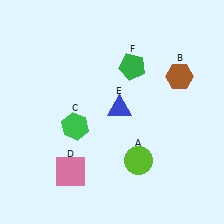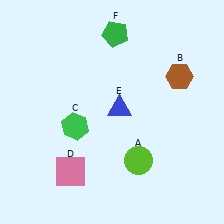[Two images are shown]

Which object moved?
The green pentagon (F) moved up.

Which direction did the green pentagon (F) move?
The green pentagon (F) moved up.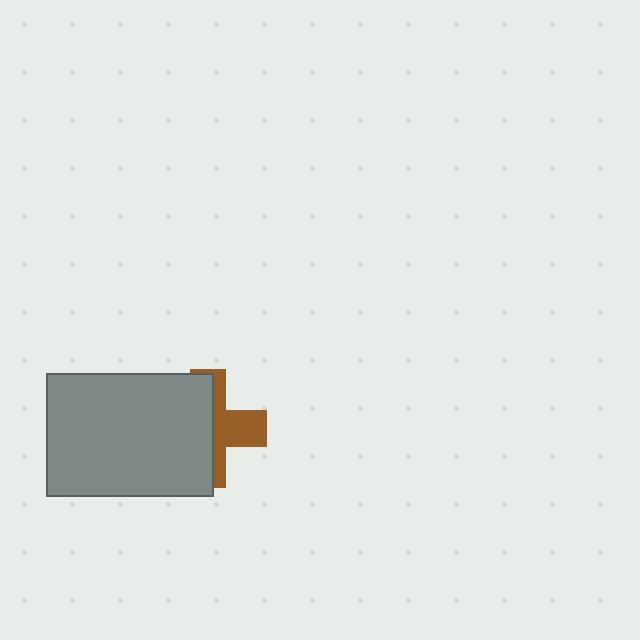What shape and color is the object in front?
The object in front is a gray rectangle.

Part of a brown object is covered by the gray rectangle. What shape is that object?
It is a cross.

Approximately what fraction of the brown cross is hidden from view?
Roughly 58% of the brown cross is hidden behind the gray rectangle.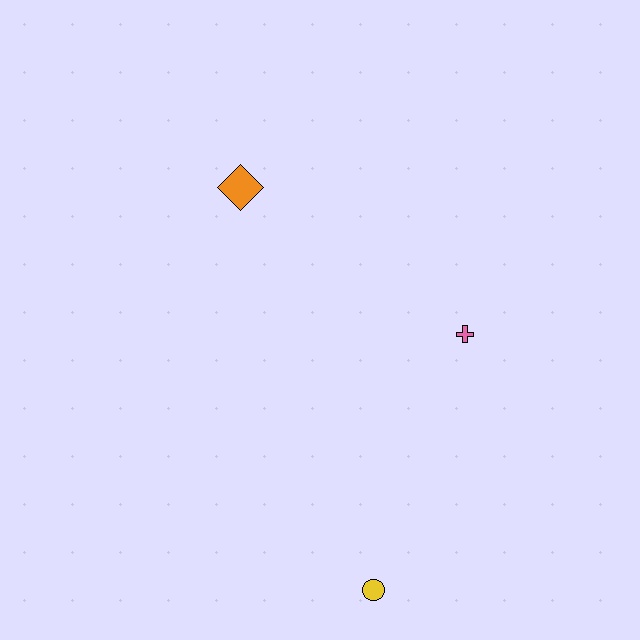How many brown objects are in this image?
There are no brown objects.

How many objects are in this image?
There are 3 objects.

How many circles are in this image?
There is 1 circle.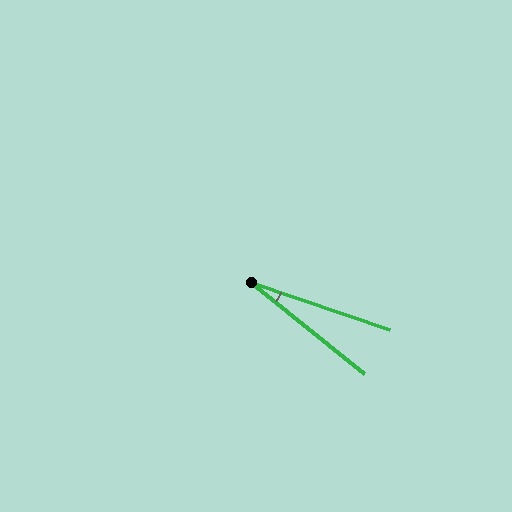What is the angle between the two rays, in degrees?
Approximately 20 degrees.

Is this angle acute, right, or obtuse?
It is acute.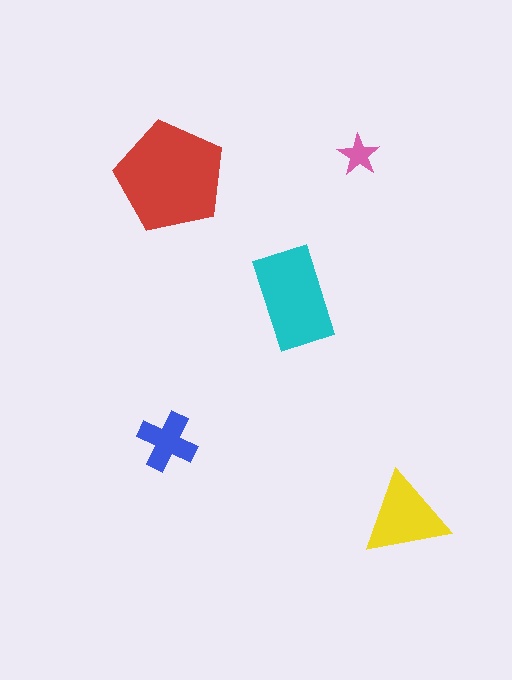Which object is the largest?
The red pentagon.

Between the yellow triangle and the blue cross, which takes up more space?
The yellow triangle.